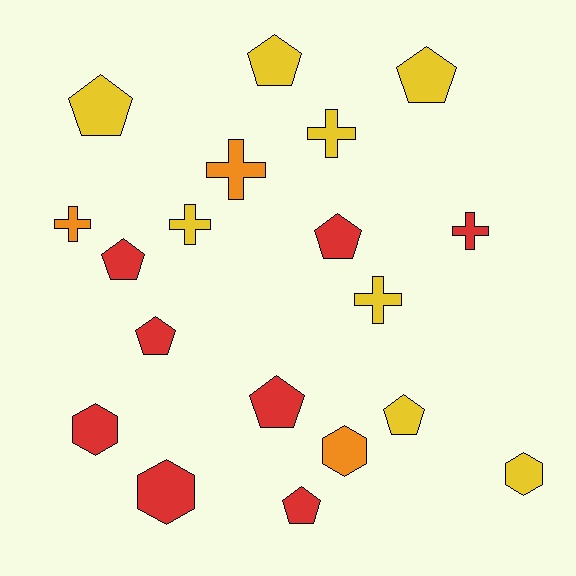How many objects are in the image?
There are 19 objects.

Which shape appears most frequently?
Pentagon, with 9 objects.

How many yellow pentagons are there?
There are 4 yellow pentagons.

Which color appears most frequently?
Red, with 8 objects.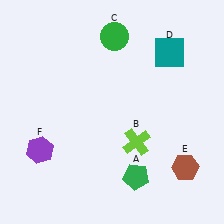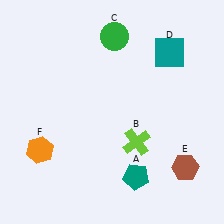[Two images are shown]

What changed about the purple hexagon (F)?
In Image 1, F is purple. In Image 2, it changed to orange.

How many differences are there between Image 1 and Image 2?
There are 2 differences between the two images.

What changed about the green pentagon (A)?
In Image 1, A is green. In Image 2, it changed to teal.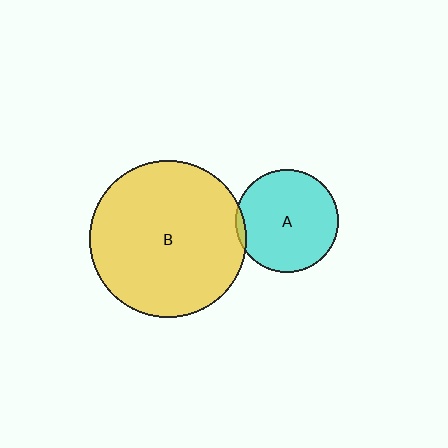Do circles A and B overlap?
Yes.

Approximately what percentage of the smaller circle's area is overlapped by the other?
Approximately 5%.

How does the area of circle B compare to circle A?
Approximately 2.3 times.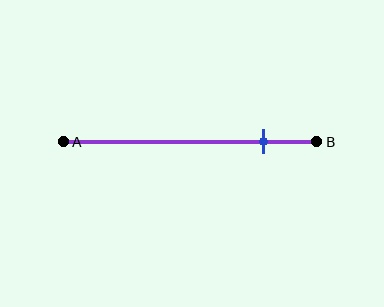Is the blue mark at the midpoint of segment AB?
No, the mark is at about 80% from A, not at the 50% midpoint.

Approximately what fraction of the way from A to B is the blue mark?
The blue mark is approximately 80% of the way from A to B.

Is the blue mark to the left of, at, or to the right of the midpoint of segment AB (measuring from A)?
The blue mark is to the right of the midpoint of segment AB.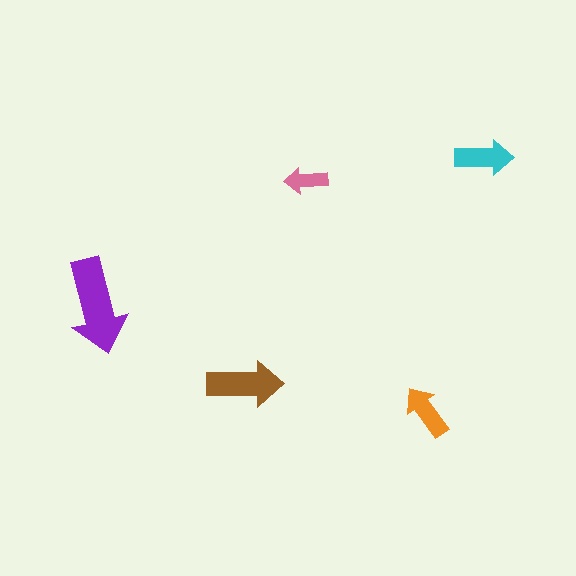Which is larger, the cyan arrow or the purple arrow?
The purple one.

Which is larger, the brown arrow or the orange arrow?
The brown one.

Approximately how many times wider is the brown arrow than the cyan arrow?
About 1.5 times wider.